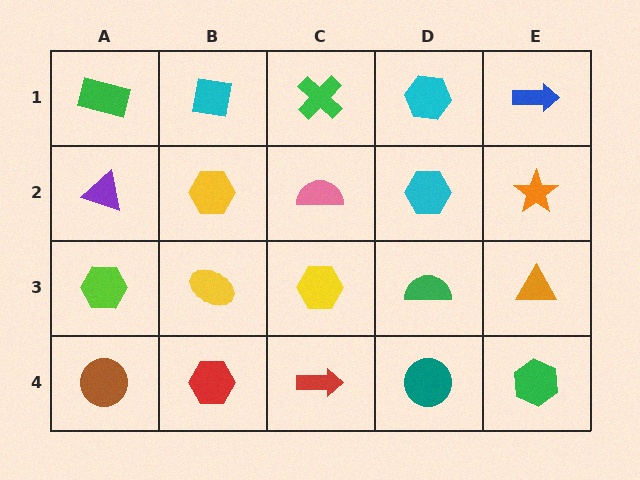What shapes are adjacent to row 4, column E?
An orange triangle (row 3, column E), a teal circle (row 4, column D).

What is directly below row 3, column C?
A red arrow.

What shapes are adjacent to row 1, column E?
An orange star (row 2, column E), a cyan hexagon (row 1, column D).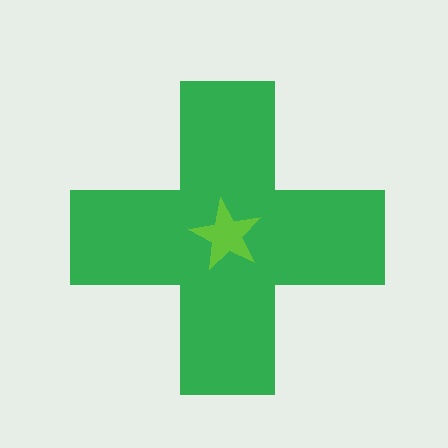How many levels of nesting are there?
2.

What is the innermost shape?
The lime star.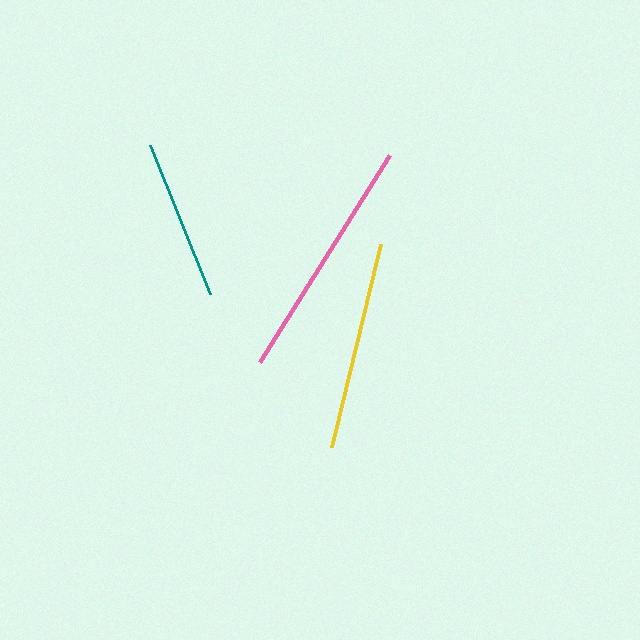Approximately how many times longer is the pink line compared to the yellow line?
The pink line is approximately 1.2 times the length of the yellow line.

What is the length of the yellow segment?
The yellow segment is approximately 209 pixels long.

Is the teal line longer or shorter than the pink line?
The pink line is longer than the teal line.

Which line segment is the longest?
The pink line is the longest at approximately 244 pixels.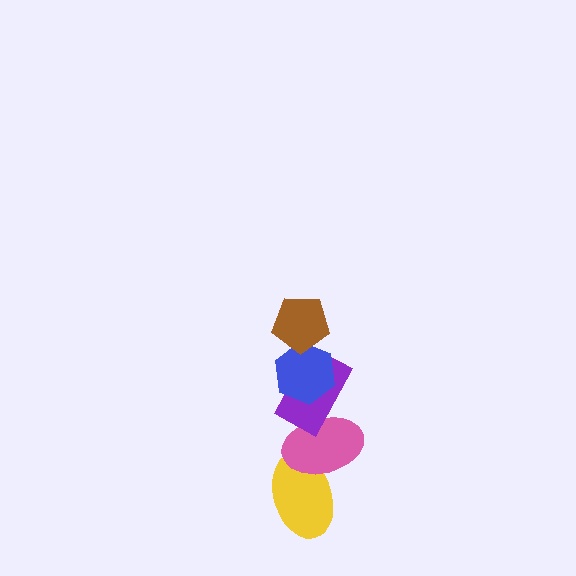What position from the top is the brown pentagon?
The brown pentagon is 1st from the top.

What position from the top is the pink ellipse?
The pink ellipse is 4th from the top.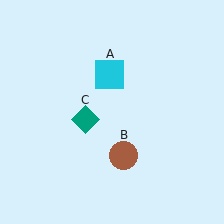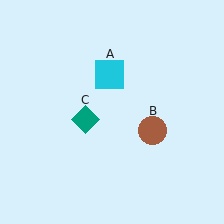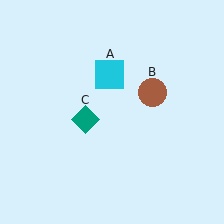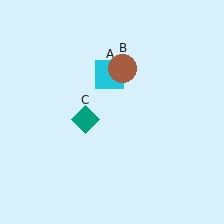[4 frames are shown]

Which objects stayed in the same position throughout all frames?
Cyan square (object A) and teal diamond (object C) remained stationary.